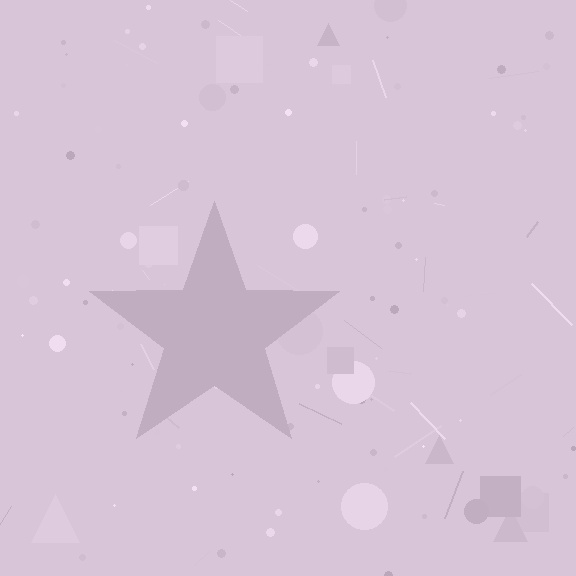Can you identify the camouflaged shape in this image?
The camouflaged shape is a star.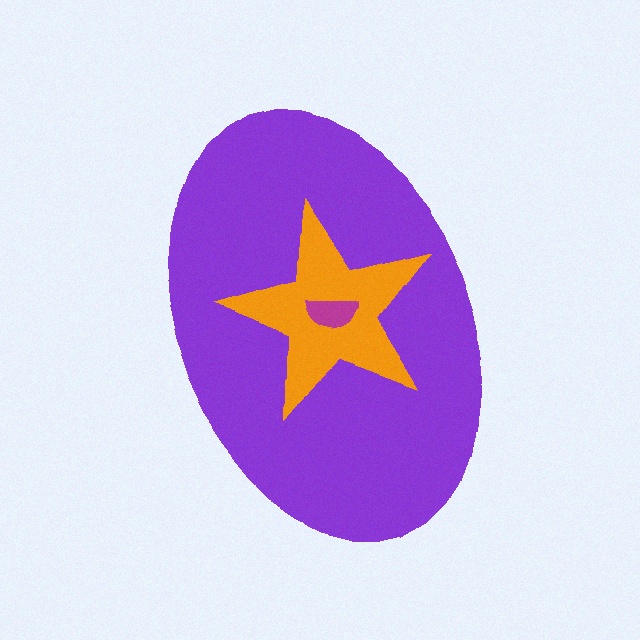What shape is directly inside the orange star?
The magenta semicircle.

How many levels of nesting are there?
3.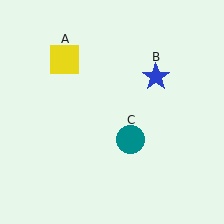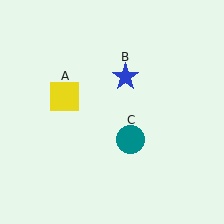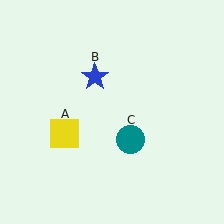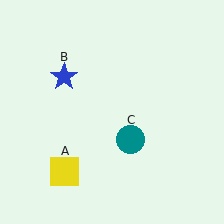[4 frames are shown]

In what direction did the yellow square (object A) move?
The yellow square (object A) moved down.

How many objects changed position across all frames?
2 objects changed position: yellow square (object A), blue star (object B).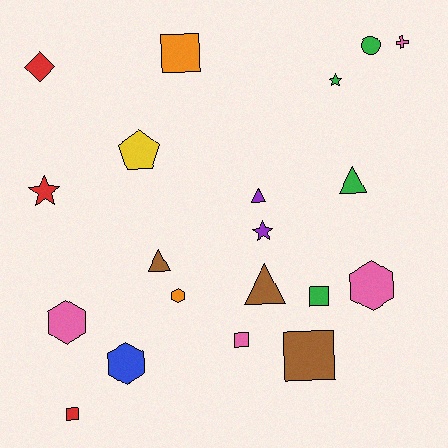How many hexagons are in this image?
There are 4 hexagons.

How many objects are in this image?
There are 20 objects.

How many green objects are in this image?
There are 4 green objects.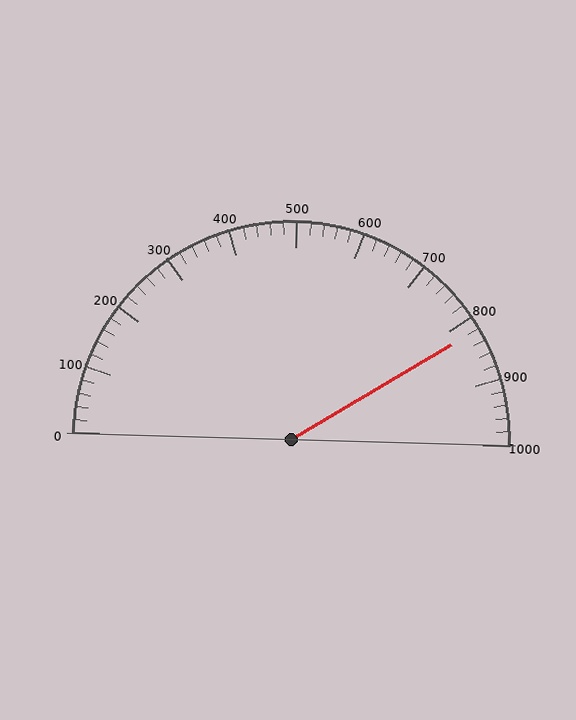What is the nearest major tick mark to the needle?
The nearest major tick mark is 800.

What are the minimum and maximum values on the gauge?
The gauge ranges from 0 to 1000.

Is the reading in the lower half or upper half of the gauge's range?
The reading is in the upper half of the range (0 to 1000).